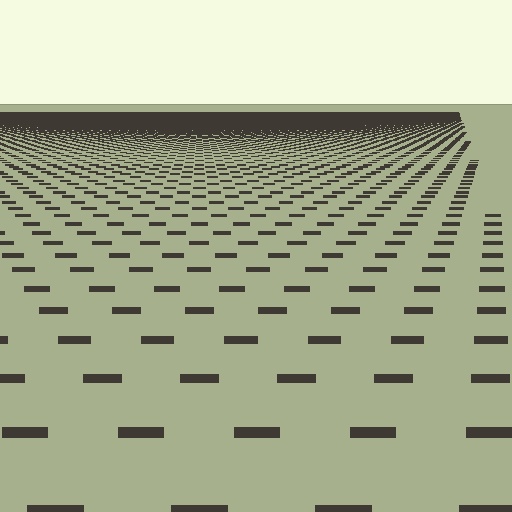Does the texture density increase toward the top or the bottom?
Density increases toward the top.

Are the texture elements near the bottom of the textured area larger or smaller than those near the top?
Larger. Near the bottom, elements are closer to the viewer and appear at a bigger on-screen size.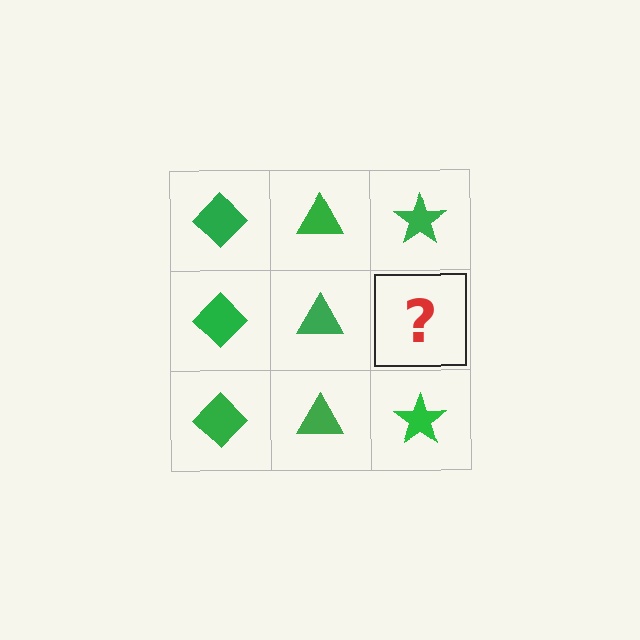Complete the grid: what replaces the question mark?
The question mark should be replaced with a green star.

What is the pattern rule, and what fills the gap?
The rule is that each column has a consistent shape. The gap should be filled with a green star.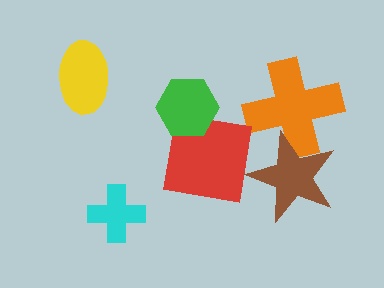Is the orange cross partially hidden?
Yes, it is partially covered by another shape.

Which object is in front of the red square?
The green hexagon is in front of the red square.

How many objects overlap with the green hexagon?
1 object overlaps with the green hexagon.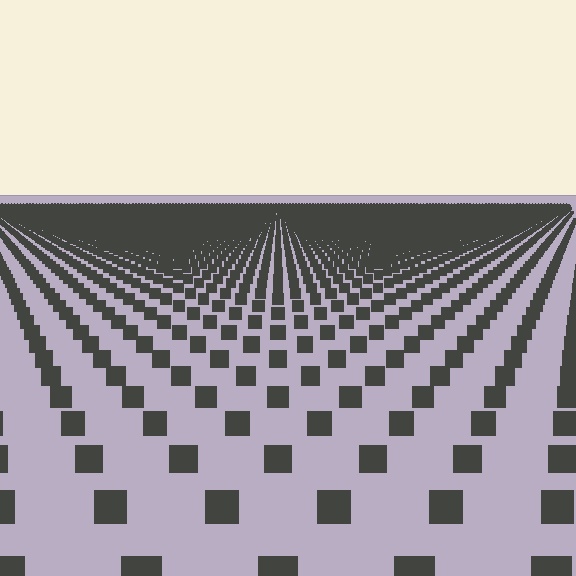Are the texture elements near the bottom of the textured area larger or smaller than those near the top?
Larger. Near the bottom, elements are closer to the viewer and appear at a bigger on-screen size.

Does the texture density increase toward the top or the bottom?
Density increases toward the top.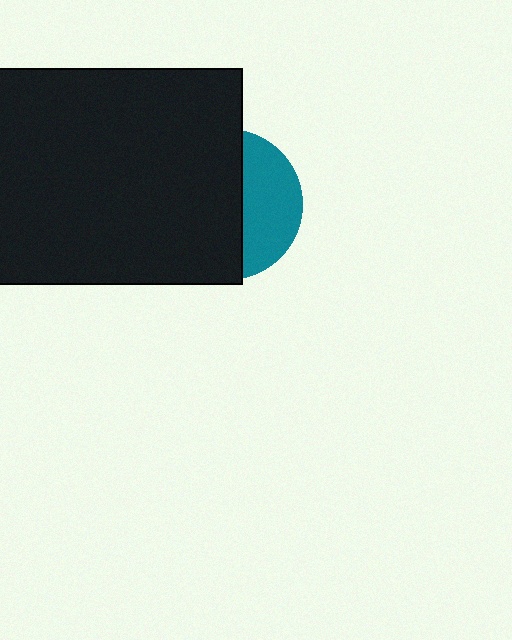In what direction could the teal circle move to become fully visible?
The teal circle could move right. That would shift it out from behind the black rectangle entirely.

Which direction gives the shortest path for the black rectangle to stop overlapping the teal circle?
Moving left gives the shortest separation.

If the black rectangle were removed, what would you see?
You would see the complete teal circle.